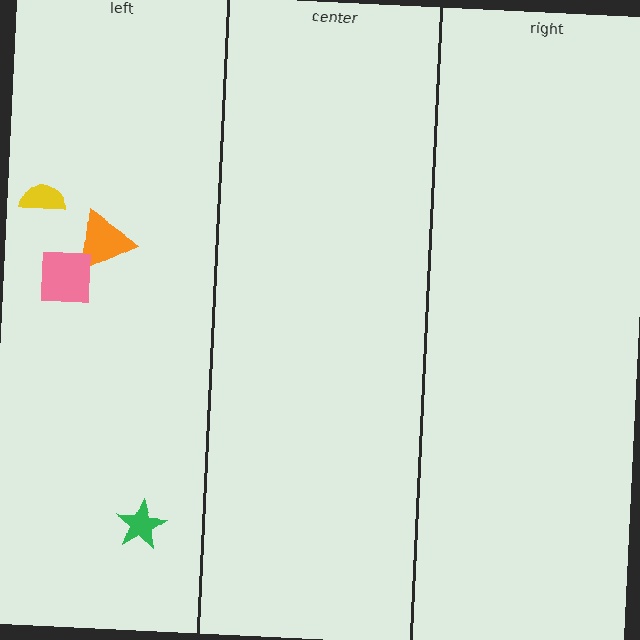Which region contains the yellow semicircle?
The left region.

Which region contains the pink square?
The left region.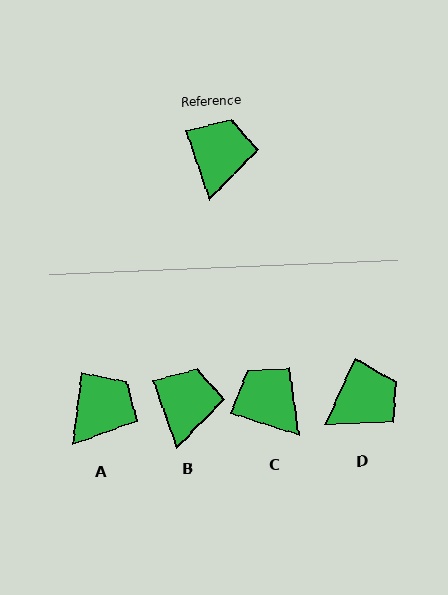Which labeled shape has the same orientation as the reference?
B.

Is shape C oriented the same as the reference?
No, it is off by about 53 degrees.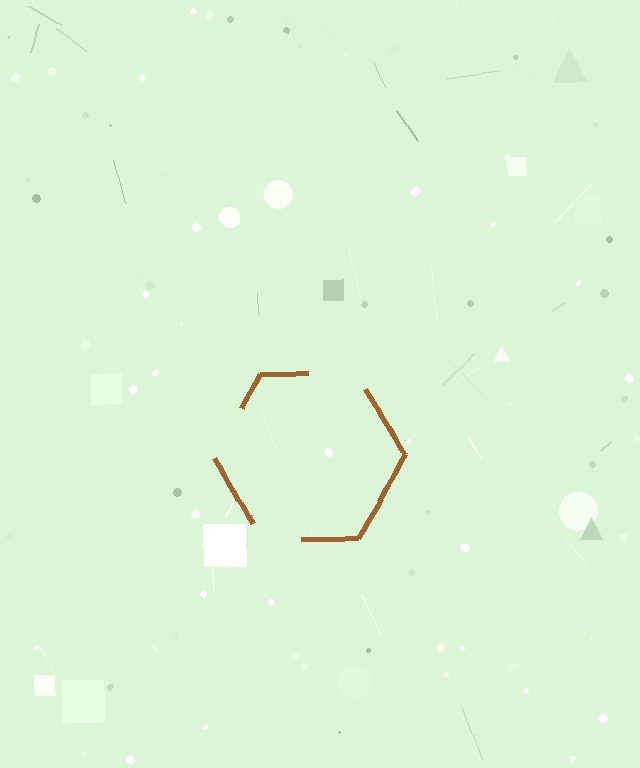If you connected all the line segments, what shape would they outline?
They would outline a hexagon.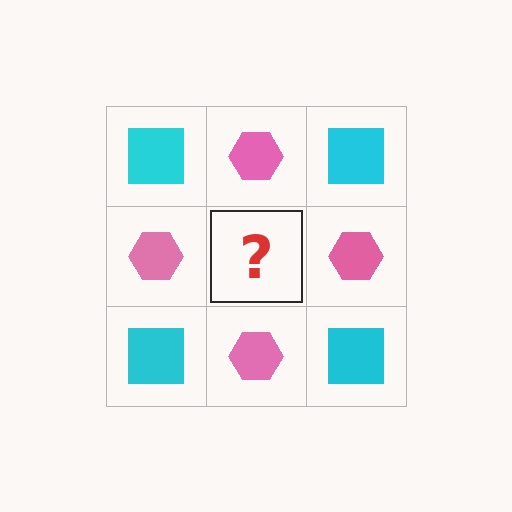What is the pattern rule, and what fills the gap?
The rule is that it alternates cyan square and pink hexagon in a checkerboard pattern. The gap should be filled with a cyan square.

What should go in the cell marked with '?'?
The missing cell should contain a cyan square.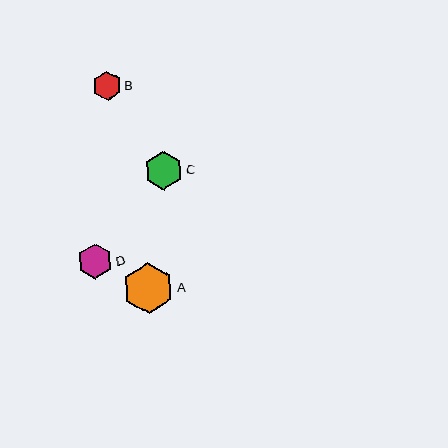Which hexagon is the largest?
Hexagon A is the largest with a size of approximately 51 pixels.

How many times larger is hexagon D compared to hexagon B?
Hexagon D is approximately 1.2 times the size of hexagon B.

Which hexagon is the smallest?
Hexagon B is the smallest with a size of approximately 28 pixels.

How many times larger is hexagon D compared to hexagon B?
Hexagon D is approximately 1.2 times the size of hexagon B.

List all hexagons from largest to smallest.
From largest to smallest: A, C, D, B.